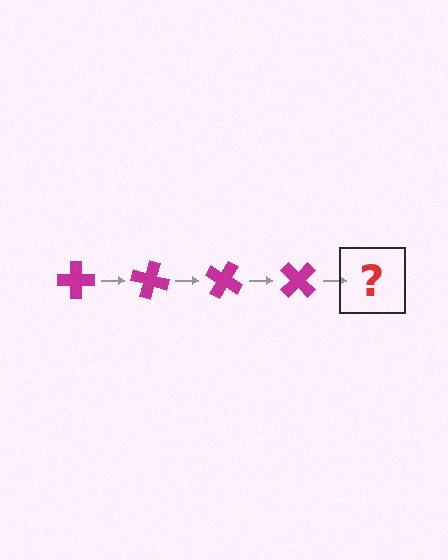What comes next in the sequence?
The next element should be a magenta cross rotated 60 degrees.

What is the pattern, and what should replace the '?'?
The pattern is that the cross rotates 15 degrees each step. The '?' should be a magenta cross rotated 60 degrees.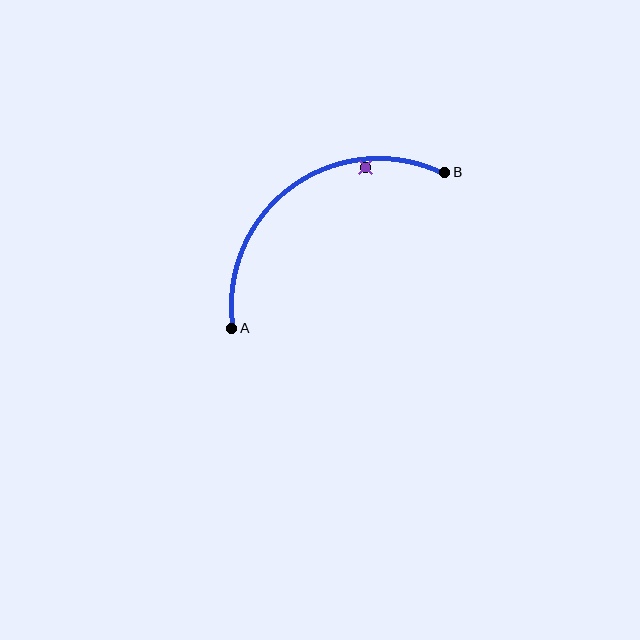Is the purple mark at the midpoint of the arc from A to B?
No — the purple mark does not lie on the arc at all. It sits slightly inside the curve.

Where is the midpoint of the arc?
The arc midpoint is the point on the curve farthest from the straight line joining A and B. It sits above and to the left of that line.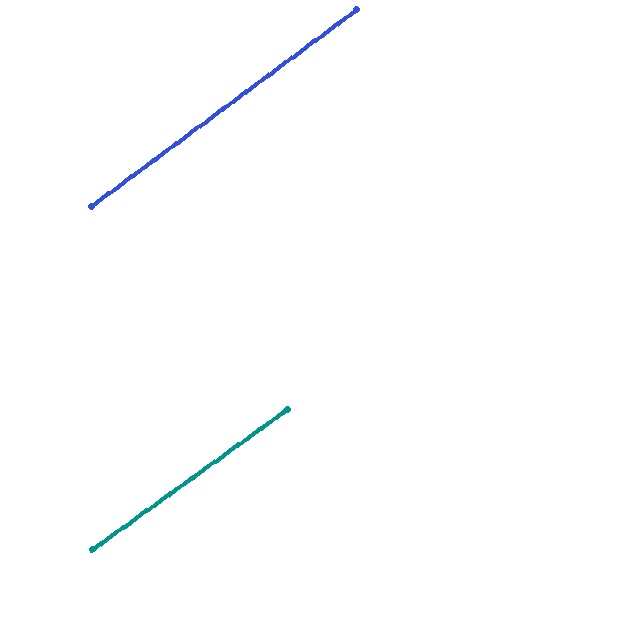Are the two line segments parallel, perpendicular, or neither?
Parallel — their directions differ by only 0.8°.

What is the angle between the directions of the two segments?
Approximately 1 degree.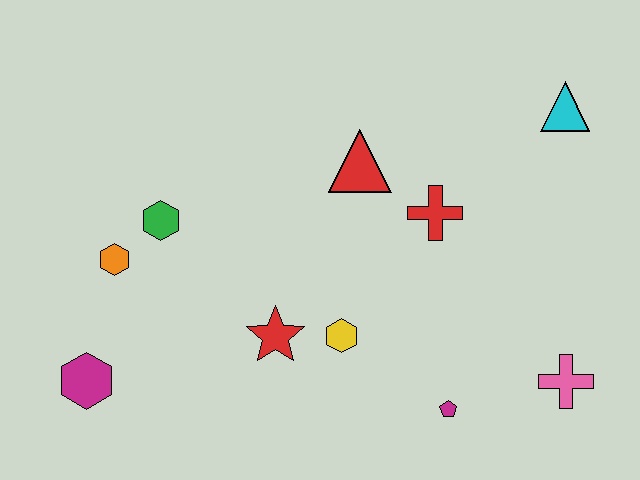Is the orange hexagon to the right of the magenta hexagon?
Yes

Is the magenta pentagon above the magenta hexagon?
No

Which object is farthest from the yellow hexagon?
The cyan triangle is farthest from the yellow hexagon.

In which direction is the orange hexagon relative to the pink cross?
The orange hexagon is to the left of the pink cross.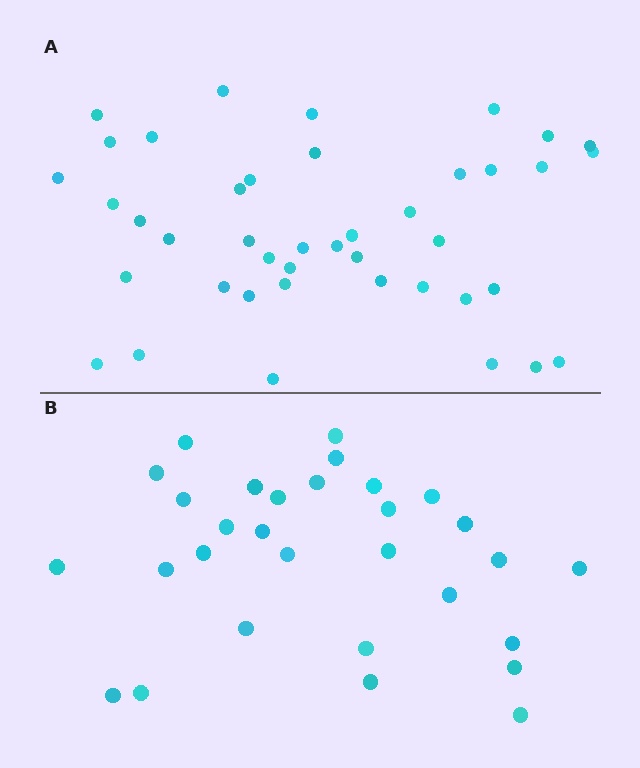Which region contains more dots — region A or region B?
Region A (the top region) has more dots.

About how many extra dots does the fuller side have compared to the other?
Region A has roughly 12 or so more dots than region B.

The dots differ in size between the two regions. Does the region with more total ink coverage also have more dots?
No. Region B has more total ink coverage because its dots are larger, but region A actually contains more individual dots. Total area can be misleading — the number of items is what matters here.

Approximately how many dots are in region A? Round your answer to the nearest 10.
About 40 dots. (The exact count is 42, which rounds to 40.)